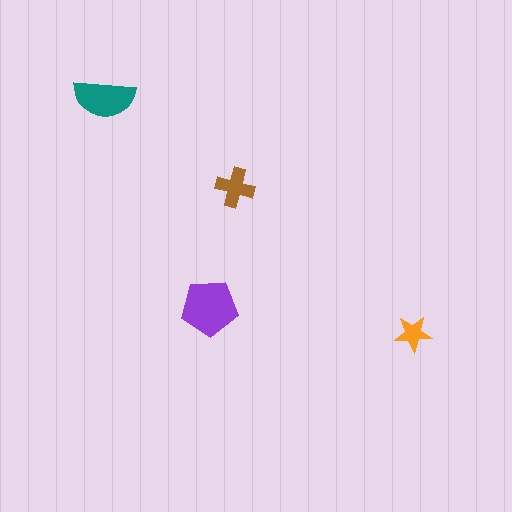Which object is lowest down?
The orange star is bottommost.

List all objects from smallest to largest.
The orange star, the brown cross, the teal semicircle, the purple pentagon.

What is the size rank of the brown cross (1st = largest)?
3rd.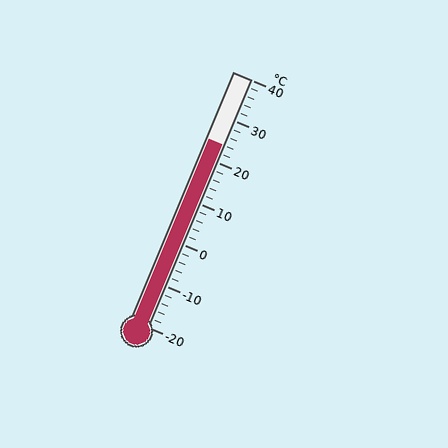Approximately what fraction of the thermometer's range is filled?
The thermometer is filled to approximately 75% of its range.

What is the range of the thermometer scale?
The thermometer scale ranges from -20°C to 40°C.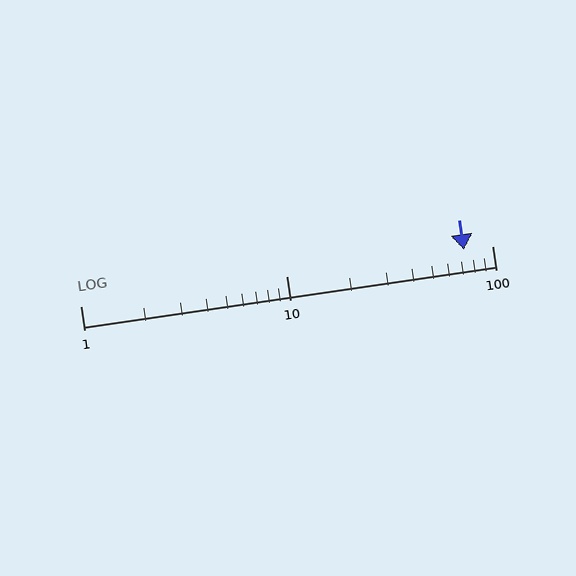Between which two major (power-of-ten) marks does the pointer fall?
The pointer is between 10 and 100.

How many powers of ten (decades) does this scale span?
The scale spans 2 decades, from 1 to 100.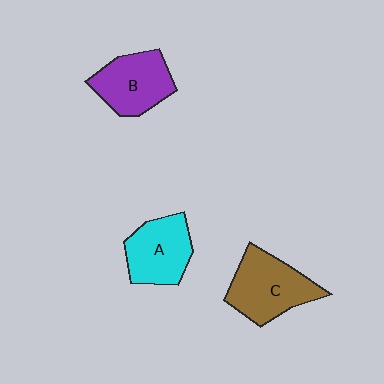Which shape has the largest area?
Shape C (brown).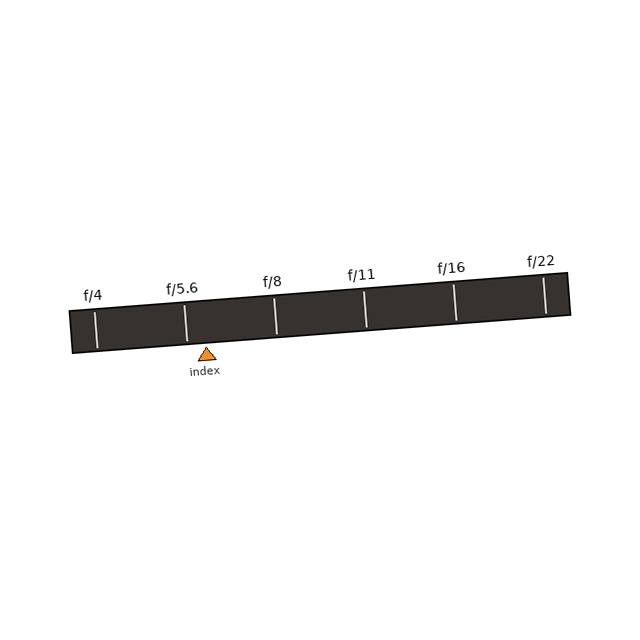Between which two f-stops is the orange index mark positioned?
The index mark is between f/5.6 and f/8.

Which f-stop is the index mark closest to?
The index mark is closest to f/5.6.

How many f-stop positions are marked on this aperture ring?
There are 6 f-stop positions marked.